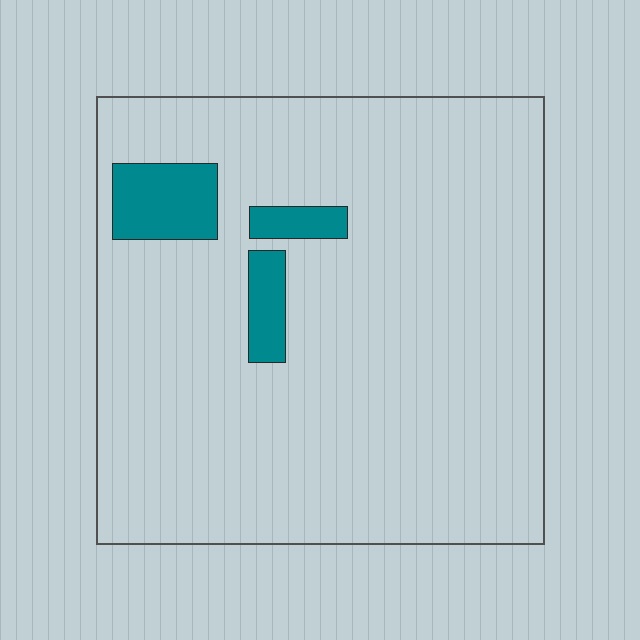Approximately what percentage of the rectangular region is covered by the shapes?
Approximately 10%.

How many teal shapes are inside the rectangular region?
3.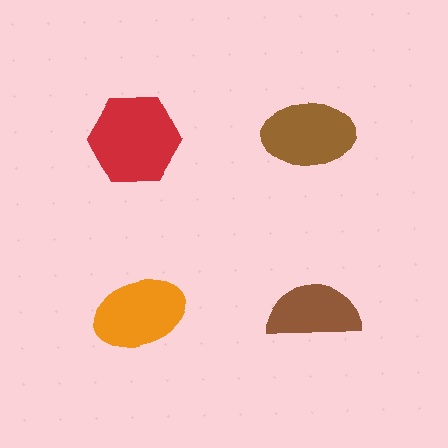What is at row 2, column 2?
A brown semicircle.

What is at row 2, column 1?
An orange ellipse.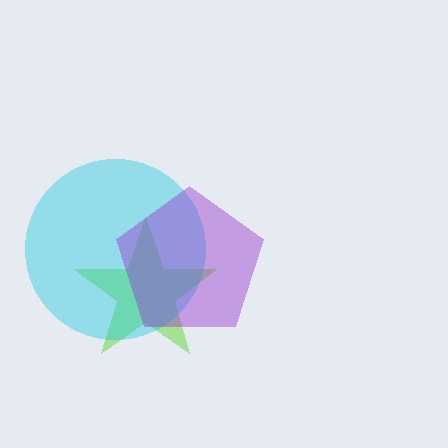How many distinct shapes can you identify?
There are 3 distinct shapes: a lime star, a cyan circle, a purple pentagon.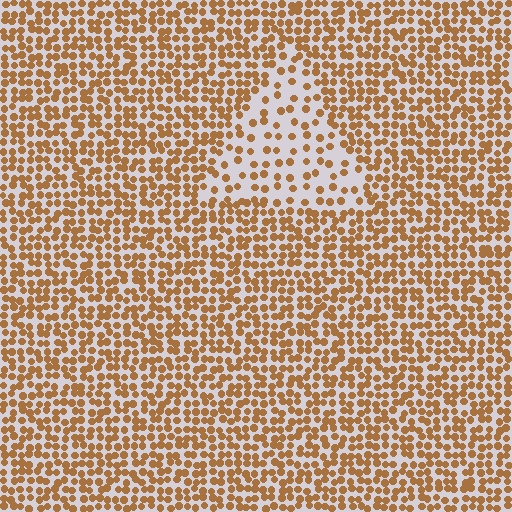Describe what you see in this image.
The image contains small brown elements arranged at two different densities. A triangle-shaped region is visible where the elements are less densely packed than the surrounding area.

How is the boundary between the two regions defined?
The boundary is defined by a change in element density (approximately 2.2x ratio). All elements are the same color, size, and shape.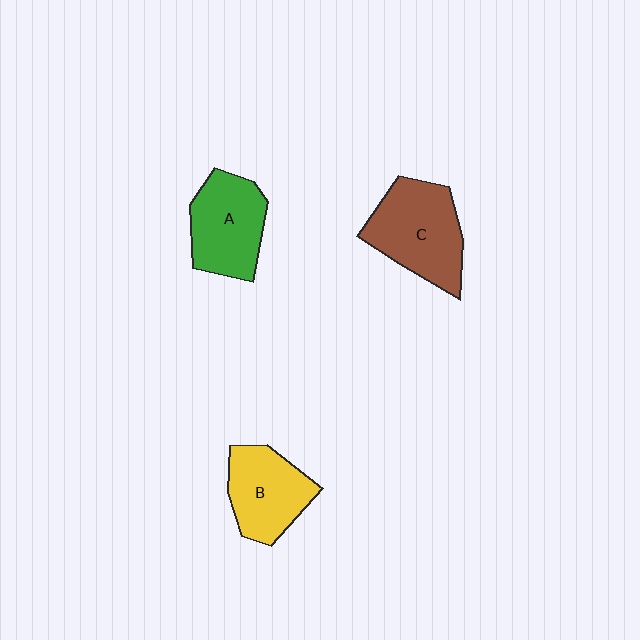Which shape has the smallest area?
Shape B (yellow).